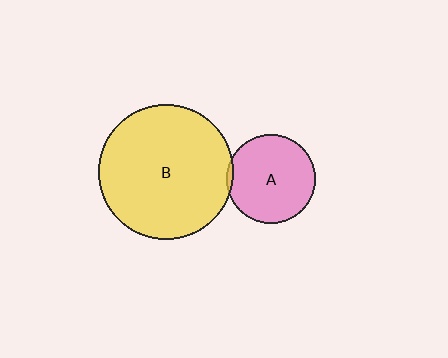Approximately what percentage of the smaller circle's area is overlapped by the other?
Approximately 5%.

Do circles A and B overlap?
Yes.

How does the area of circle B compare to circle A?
Approximately 2.3 times.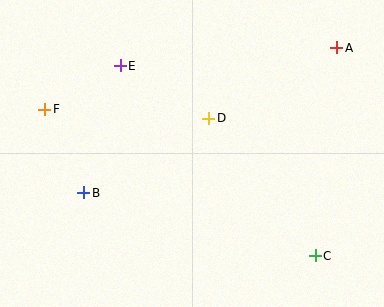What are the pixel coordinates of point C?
Point C is at (315, 256).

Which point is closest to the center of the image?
Point D at (209, 118) is closest to the center.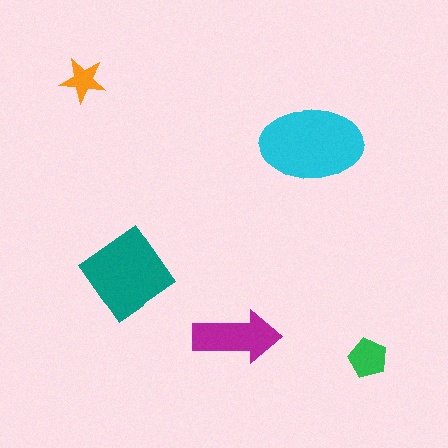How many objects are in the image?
There are 5 objects in the image.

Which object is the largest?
The cyan ellipse.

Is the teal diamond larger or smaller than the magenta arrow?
Larger.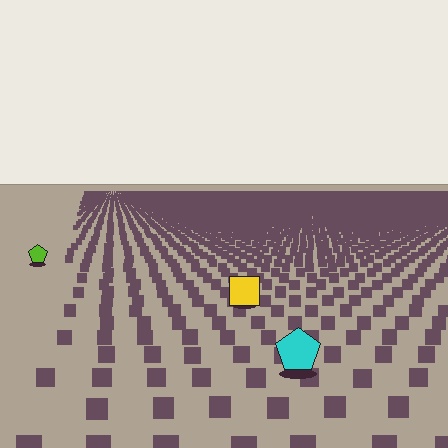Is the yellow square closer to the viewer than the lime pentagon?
Yes. The yellow square is closer — you can tell from the texture gradient: the ground texture is coarser near it.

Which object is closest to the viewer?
The cyan pentagon is closest. The texture marks near it are larger and more spread out.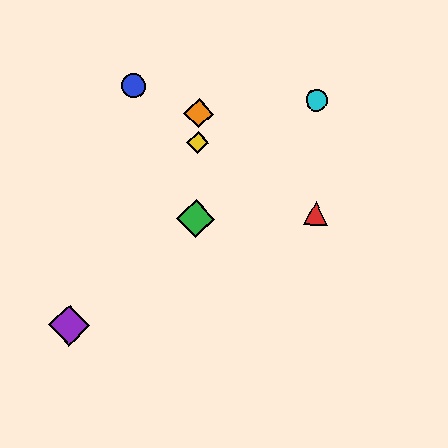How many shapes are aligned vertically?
3 shapes (the green diamond, the yellow diamond, the orange diamond) are aligned vertically.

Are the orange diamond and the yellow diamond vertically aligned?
Yes, both are at x≈199.